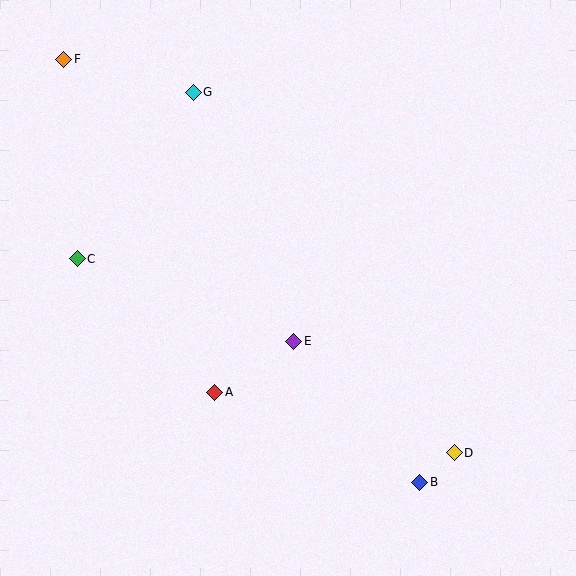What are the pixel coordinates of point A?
Point A is at (215, 392).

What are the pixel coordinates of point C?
Point C is at (77, 259).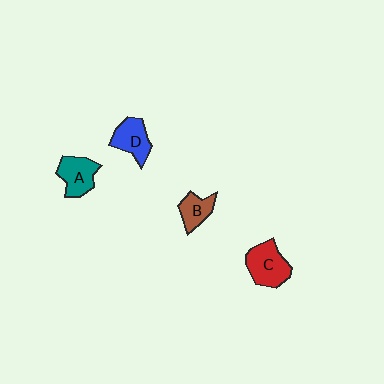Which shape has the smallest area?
Shape B (brown).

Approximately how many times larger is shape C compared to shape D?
Approximately 1.2 times.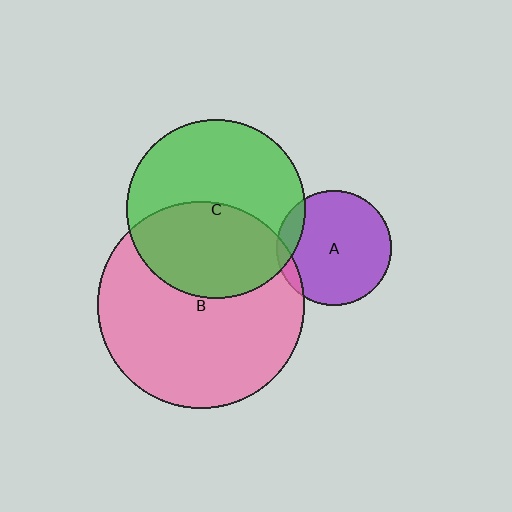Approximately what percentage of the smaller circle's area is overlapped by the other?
Approximately 10%.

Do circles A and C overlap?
Yes.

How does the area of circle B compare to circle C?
Approximately 1.3 times.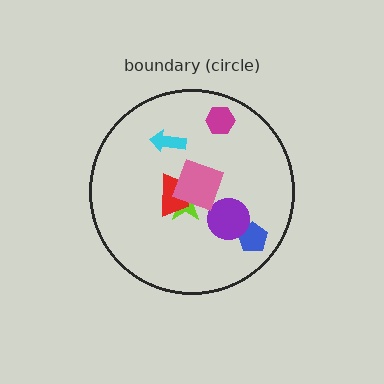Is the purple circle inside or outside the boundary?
Inside.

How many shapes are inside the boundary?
7 inside, 0 outside.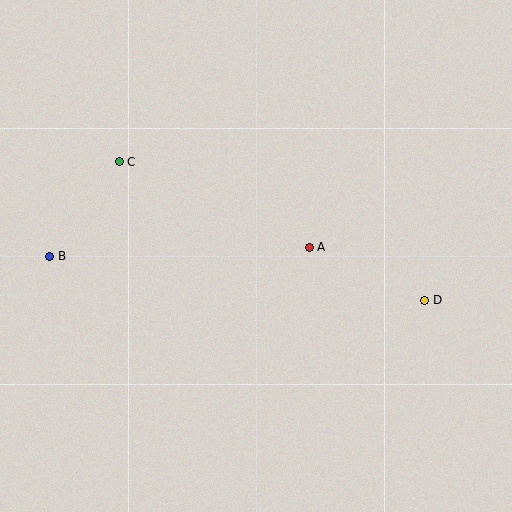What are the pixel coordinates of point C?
Point C is at (119, 162).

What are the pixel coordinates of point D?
Point D is at (425, 300).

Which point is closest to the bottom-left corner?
Point B is closest to the bottom-left corner.